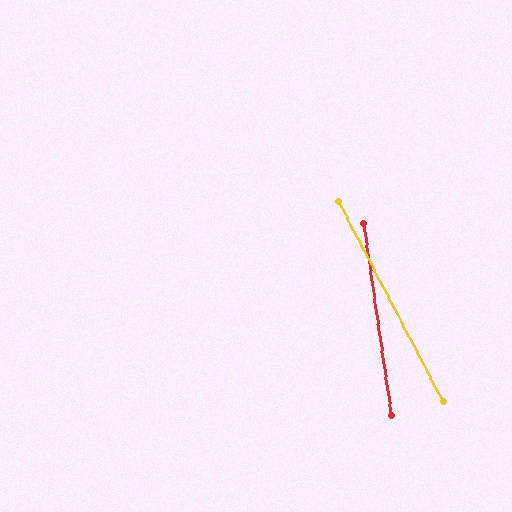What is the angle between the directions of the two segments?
Approximately 20 degrees.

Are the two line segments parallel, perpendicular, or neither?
Neither parallel nor perpendicular — they differ by about 20°.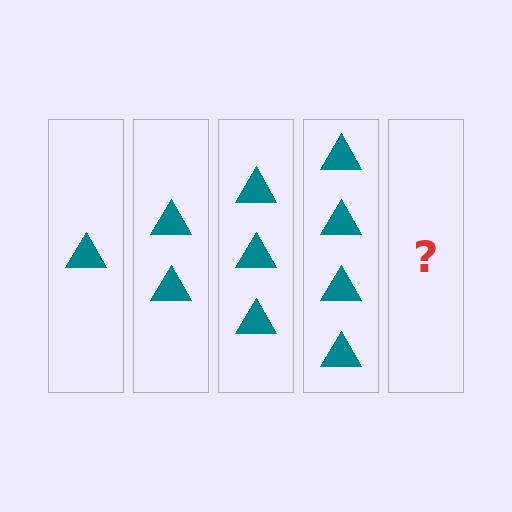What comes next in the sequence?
The next element should be 5 triangles.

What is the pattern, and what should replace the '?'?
The pattern is that each step adds one more triangle. The '?' should be 5 triangles.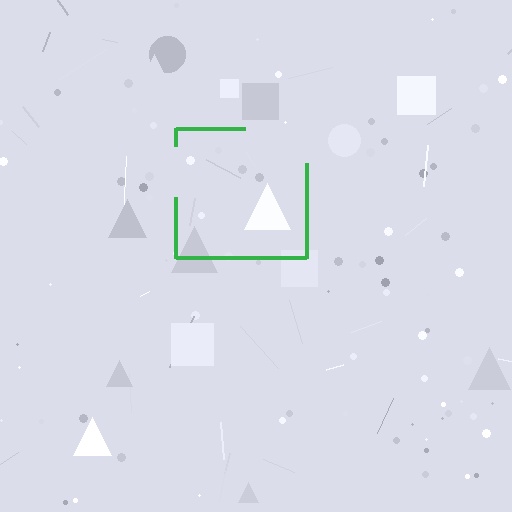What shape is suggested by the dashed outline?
The dashed outline suggests a square.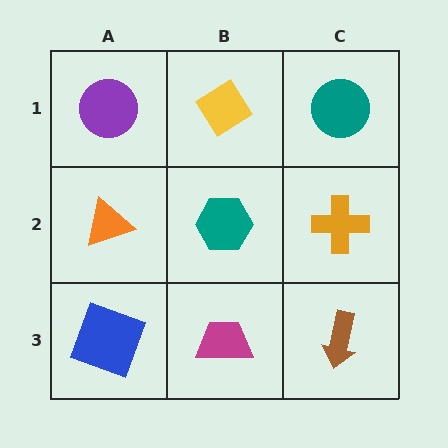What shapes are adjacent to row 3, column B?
A teal hexagon (row 2, column B), a blue square (row 3, column A), a brown arrow (row 3, column C).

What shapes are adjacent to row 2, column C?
A teal circle (row 1, column C), a brown arrow (row 3, column C), a teal hexagon (row 2, column B).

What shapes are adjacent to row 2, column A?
A purple circle (row 1, column A), a blue square (row 3, column A), a teal hexagon (row 2, column B).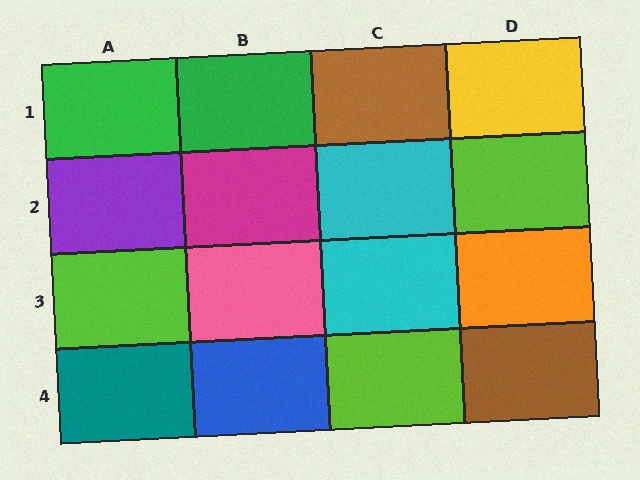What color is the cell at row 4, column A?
Teal.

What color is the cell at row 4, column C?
Lime.